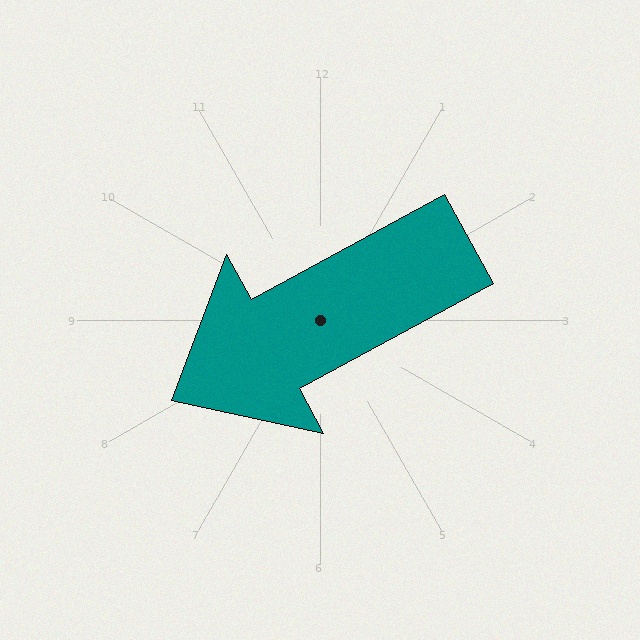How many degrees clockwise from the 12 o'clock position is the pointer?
Approximately 241 degrees.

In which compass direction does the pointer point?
Southwest.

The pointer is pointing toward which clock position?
Roughly 8 o'clock.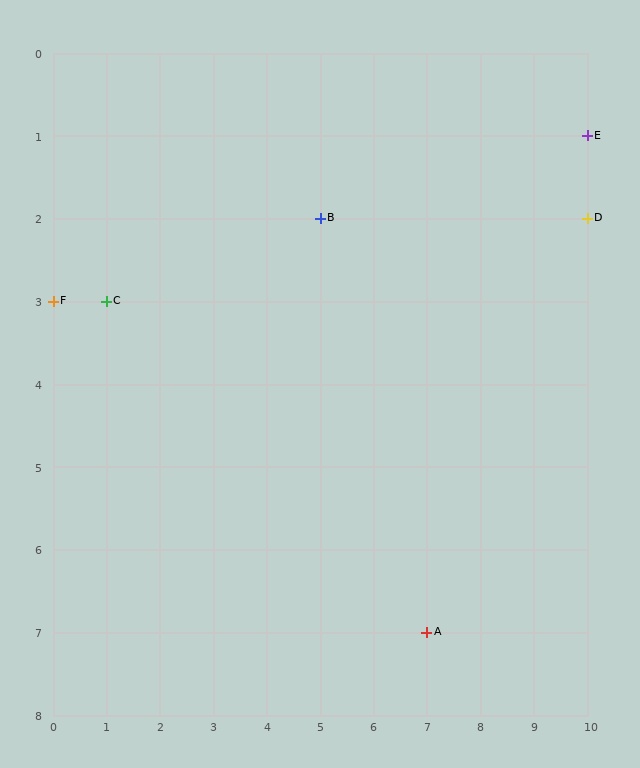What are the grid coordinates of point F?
Point F is at grid coordinates (0, 3).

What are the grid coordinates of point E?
Point E is at grid coordinates (10, 1).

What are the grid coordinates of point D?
Point D is at grid coordinates (10, 2).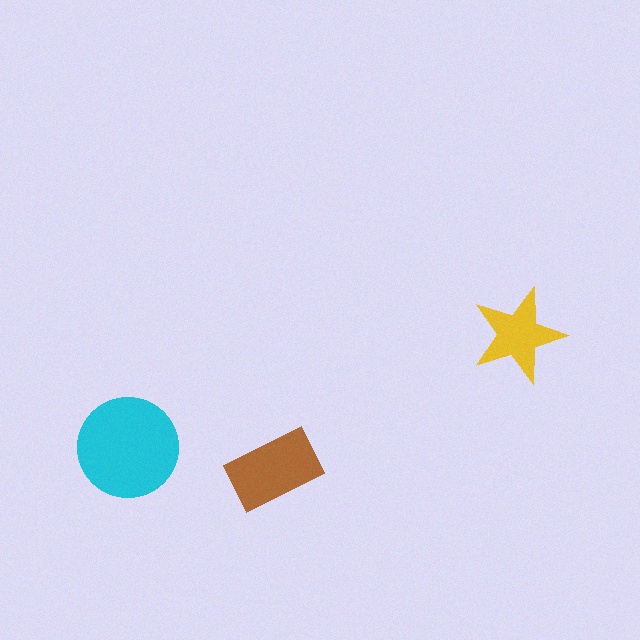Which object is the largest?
The cyan circle.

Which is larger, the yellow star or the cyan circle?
The cyan circle.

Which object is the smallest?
The yellow star.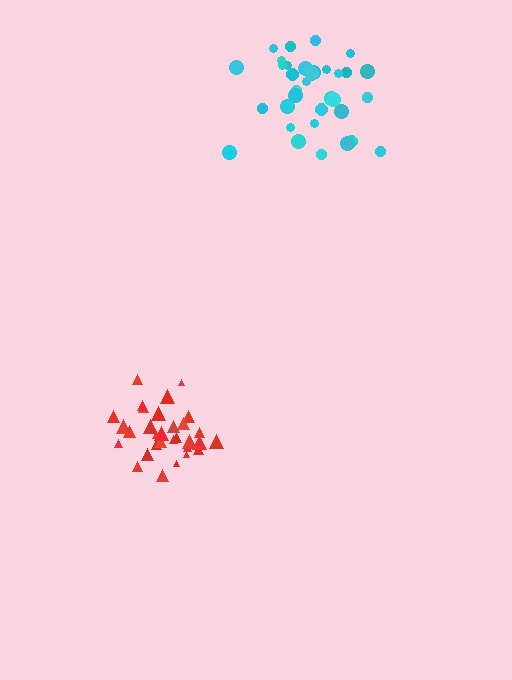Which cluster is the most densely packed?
Red.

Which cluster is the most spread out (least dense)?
Cyan.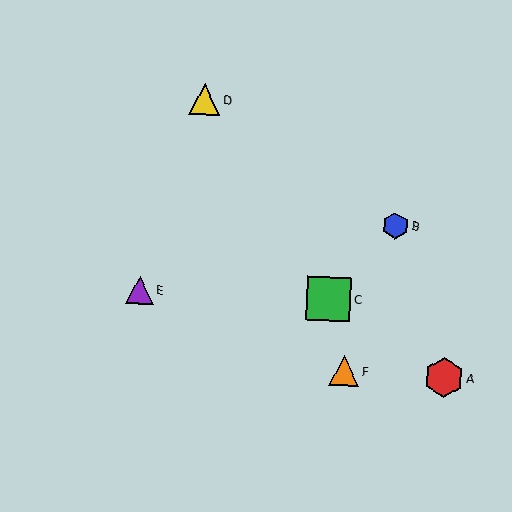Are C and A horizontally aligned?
No, C is at y≈299 and A is at y≈378.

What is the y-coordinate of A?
Object A is at y≈378.